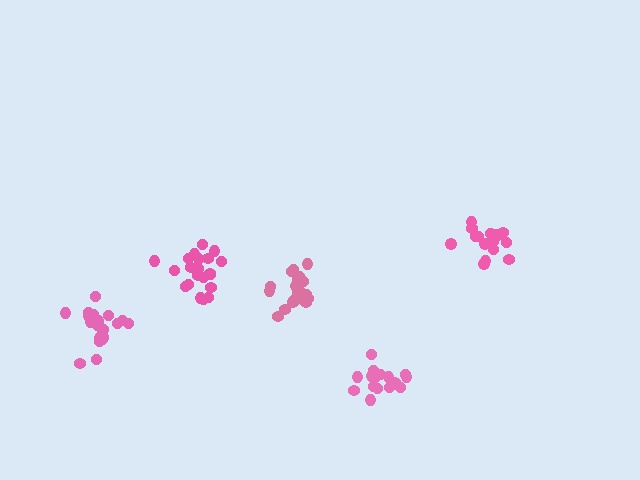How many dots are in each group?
Group 1: 16 dots, Group 2: 17 dots, Group 3: 21 dots, Group 4: 20 dots, Group 5: 20 dots (94 total).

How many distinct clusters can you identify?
There are 5 distinct clusters.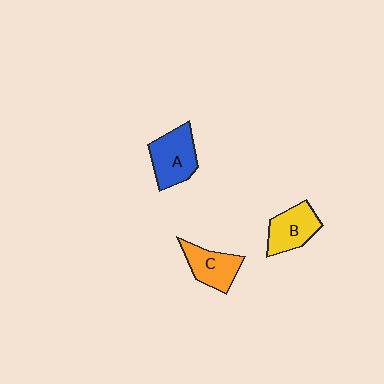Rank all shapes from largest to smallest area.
From largest to smallest: A (blue), B (yellow), C (orange).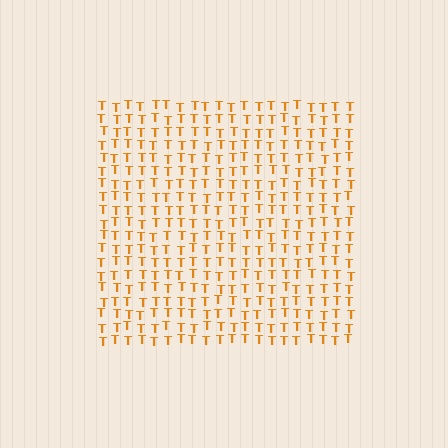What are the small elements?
The small elements are letter T's.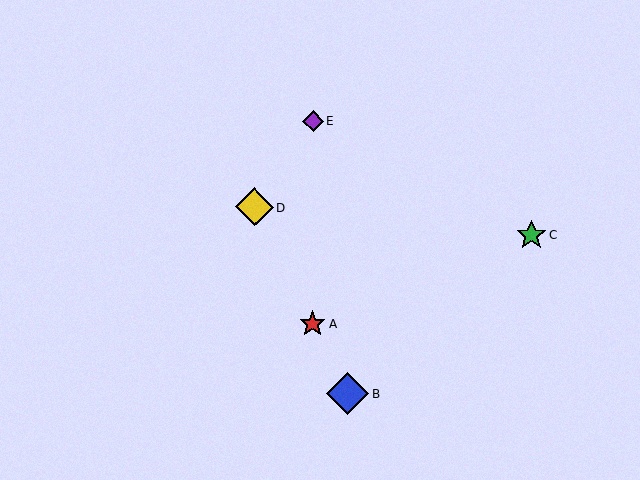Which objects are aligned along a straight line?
Objects A, B, D are aligned along a straight line.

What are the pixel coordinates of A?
Object A is at (313, 324).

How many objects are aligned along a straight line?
3 objects (A, B, D) are aligned along a straight line.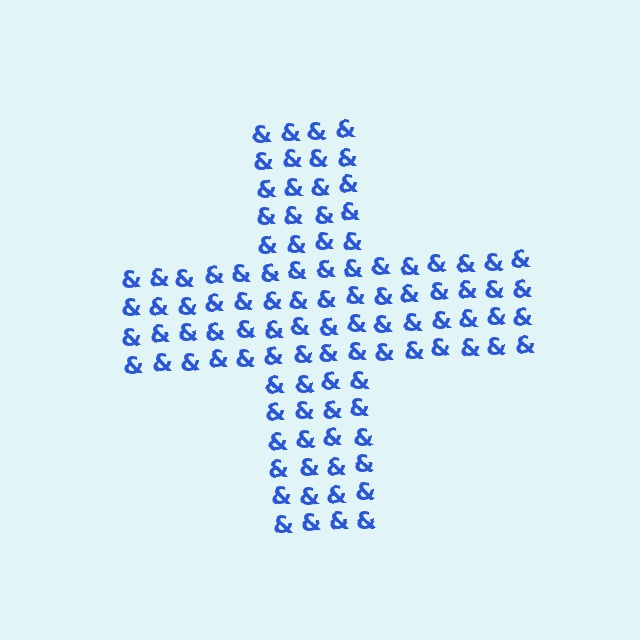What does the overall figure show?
The overall figure shows a cross.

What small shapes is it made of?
It is made of small ampersands.